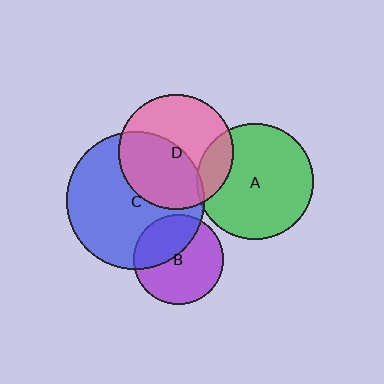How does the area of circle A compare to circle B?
Approximately 1.7 times.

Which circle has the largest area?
Circle C (blue).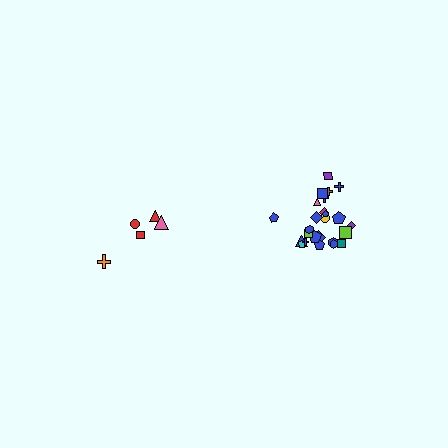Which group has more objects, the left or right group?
The right group.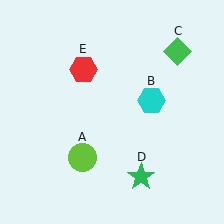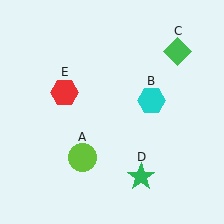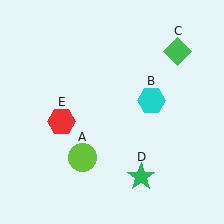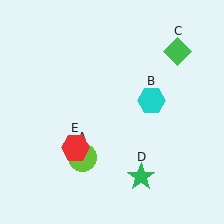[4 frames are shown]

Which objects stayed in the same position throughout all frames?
Lime circle (object A) and cyan hexagon (object B) and green diamond (object C) and green star (object D) remained stationary.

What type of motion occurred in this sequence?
The red hexagon (object E) rotated counterclockwise around the center of the scene.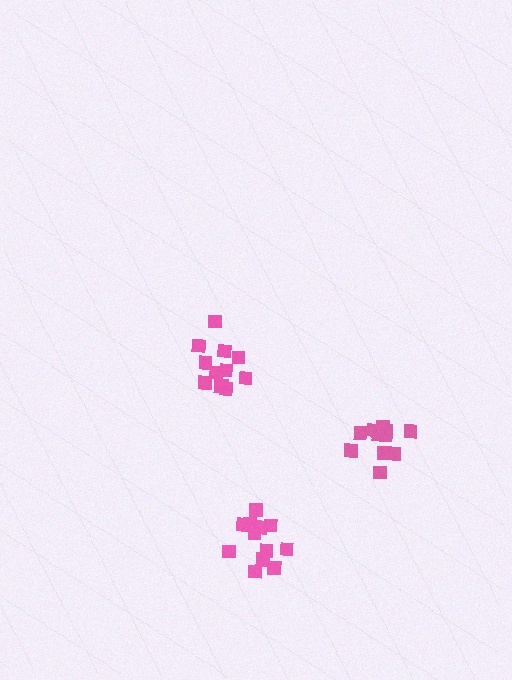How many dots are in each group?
Group 1: 12 dots, Group 2: 12 dots, Group 3: 12 dots (36 total).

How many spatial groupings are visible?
There are 3 spatial groupings.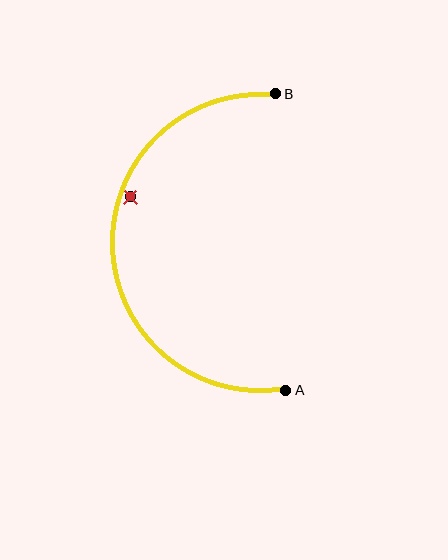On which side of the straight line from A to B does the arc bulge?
The arc bulges to the left of the straight line connecting A and B.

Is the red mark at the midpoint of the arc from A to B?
No — the red mark does not lie on the arc at all. It sits slightly inside the curve.